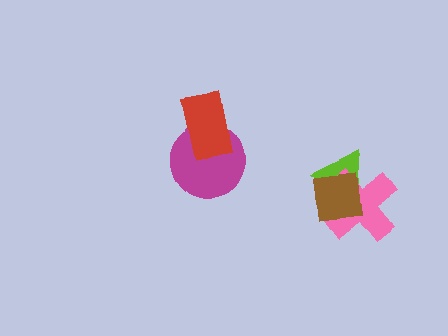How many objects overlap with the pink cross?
2 objects overlap with the pink cross.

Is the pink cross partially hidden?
Yes, it is partially covered by another shape.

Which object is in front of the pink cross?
The brown square is in front of the pink cross.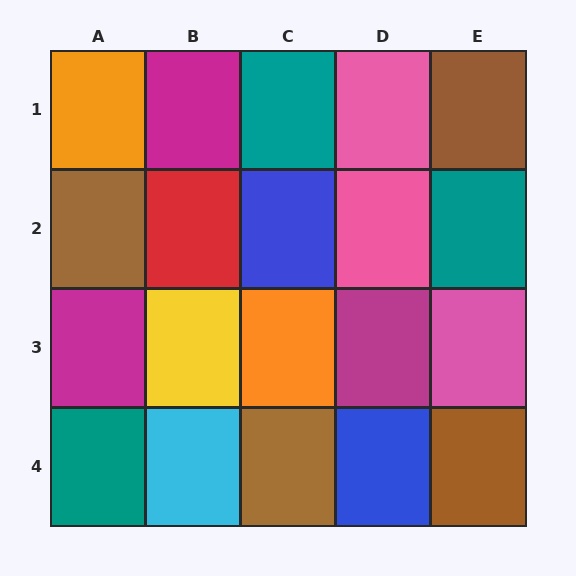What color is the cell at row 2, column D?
Pink.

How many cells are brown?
4 cells are brown.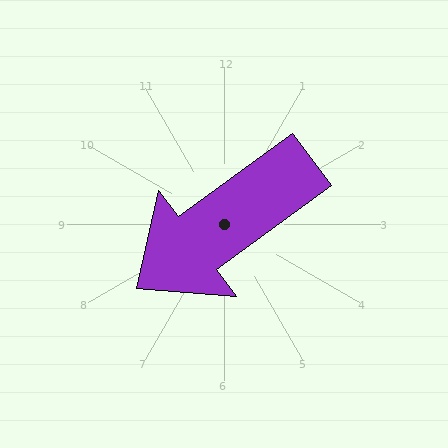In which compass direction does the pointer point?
Southwest.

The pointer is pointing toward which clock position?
Roughly 8 o'clock.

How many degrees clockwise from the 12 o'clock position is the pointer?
Approximately 234 degrees.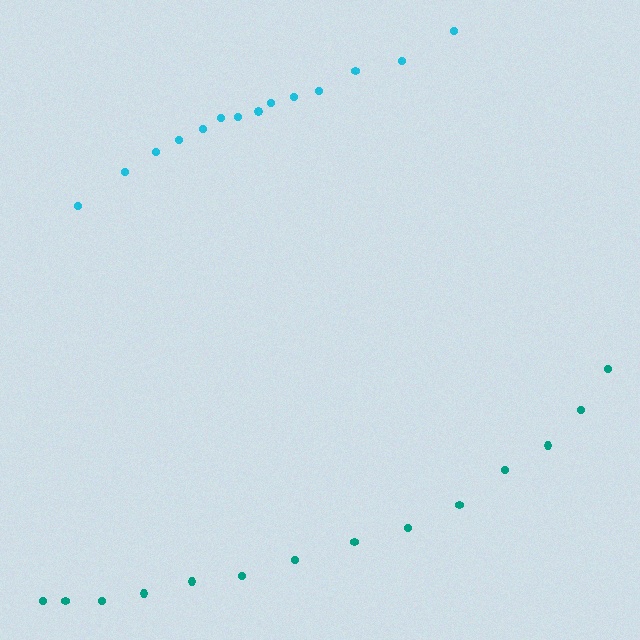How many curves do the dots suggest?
There are 2 distinct paths.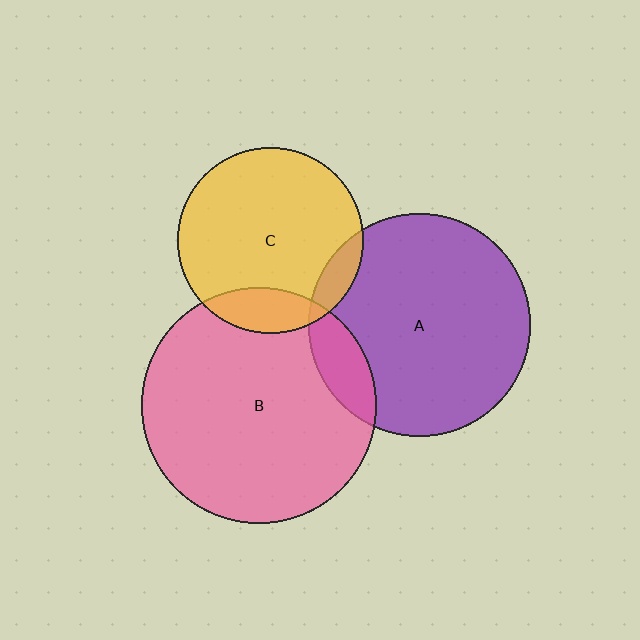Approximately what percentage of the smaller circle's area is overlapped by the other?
Approximately 10%.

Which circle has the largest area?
Circle B (pink).